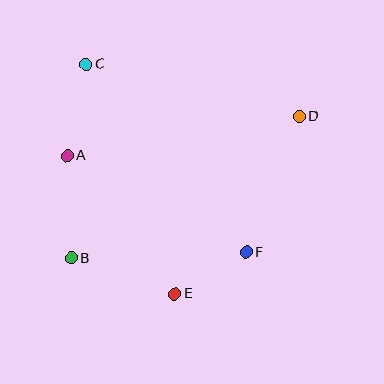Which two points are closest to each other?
Points E and F are closest to each other.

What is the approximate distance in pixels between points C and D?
The distance between C and D is approximately 220 pixels.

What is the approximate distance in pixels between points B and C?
The distance between B and C is approximately 195 pixels.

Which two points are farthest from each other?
Points B and D are farthest from each other.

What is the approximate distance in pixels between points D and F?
The distance between D and F is approximately 146 pixels.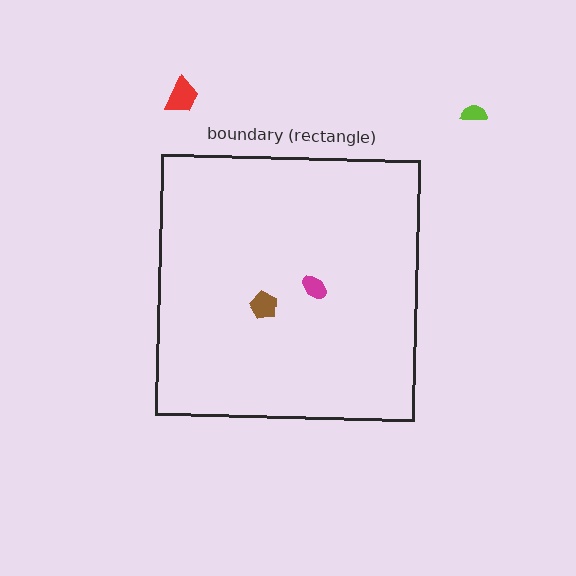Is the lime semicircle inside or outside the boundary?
Outside.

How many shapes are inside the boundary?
2 inside, 2 outside.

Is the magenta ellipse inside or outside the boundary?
Inside.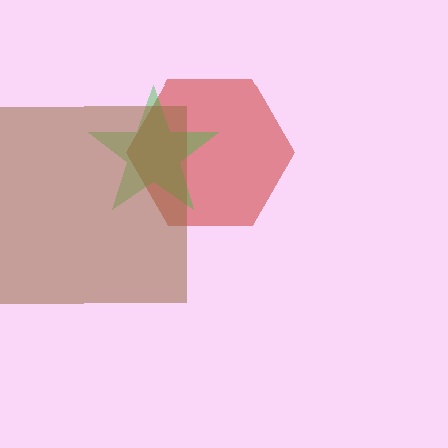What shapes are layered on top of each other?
The layered shapes are: a red hexagon, a green star, a brown square.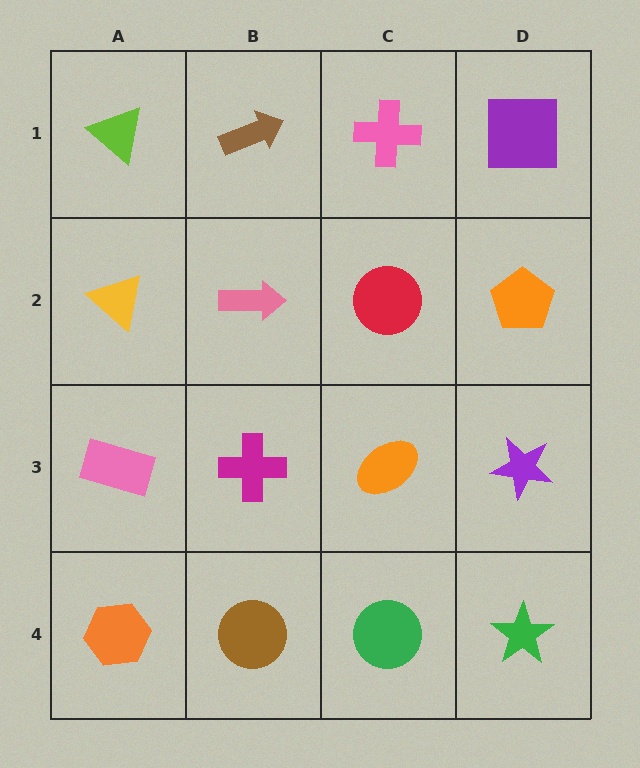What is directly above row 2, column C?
A pink cross.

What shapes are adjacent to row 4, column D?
A purple star (row 3, column D), a green circle (row 4, column C).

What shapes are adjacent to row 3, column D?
An orange pentagon (row 2, column D), a green star (row 4, column D), an orange ellipse (row 3, column C).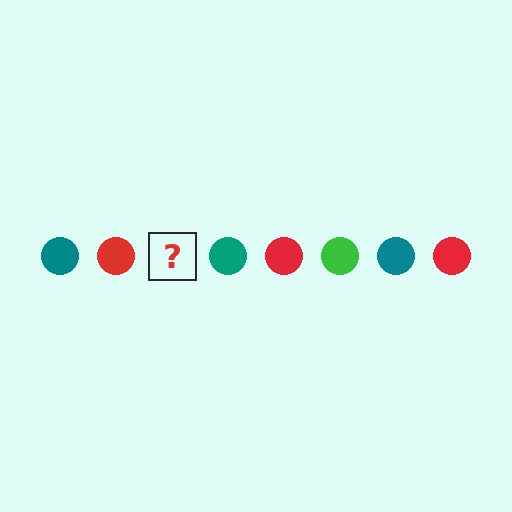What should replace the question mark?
The question mark should be replaced with a green circle.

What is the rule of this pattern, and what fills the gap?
The rule is that the pattern cycles through teal, red, green circles. The gap should be filled with a green circle.